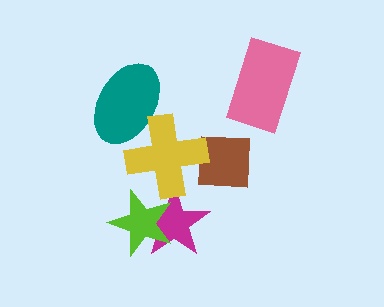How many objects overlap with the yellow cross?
3 objects overlap with the yellow cross.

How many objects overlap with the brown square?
1 object overlaps with the brown square.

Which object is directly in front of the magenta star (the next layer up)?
The lime star is directly in front of the magenta star.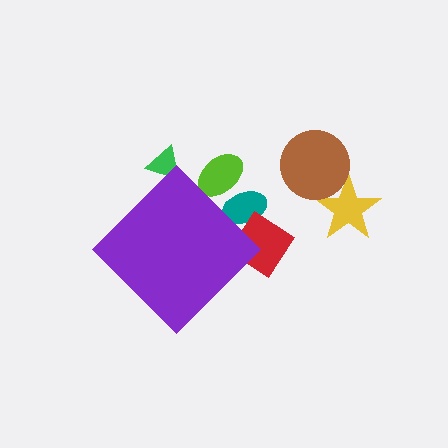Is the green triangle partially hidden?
Yes, the green triangle is partially hidden behind the purple diamond.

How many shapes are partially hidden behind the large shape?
4 shapes are partially hidden.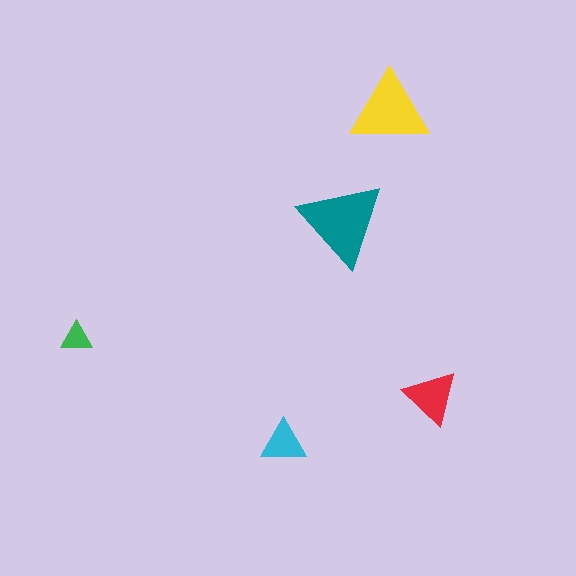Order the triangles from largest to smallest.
the teal one, the yellow one, the red one, the cyan one, the green one.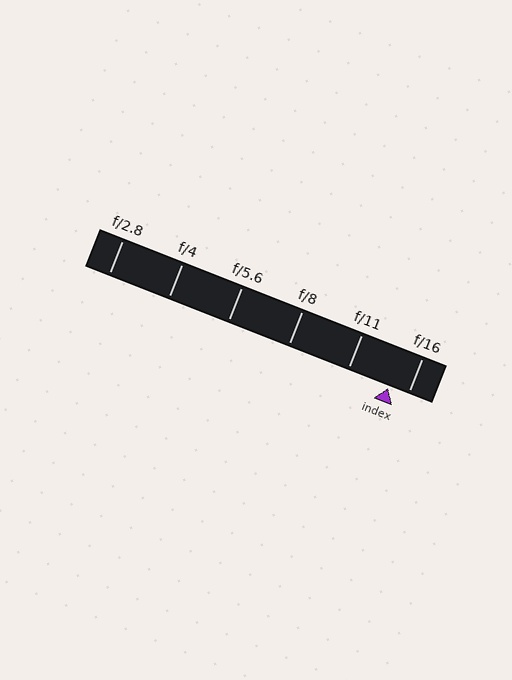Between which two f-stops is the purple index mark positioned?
The index mark is between f/11 and f/16.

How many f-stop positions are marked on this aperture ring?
There are 6 f-stop positions marked.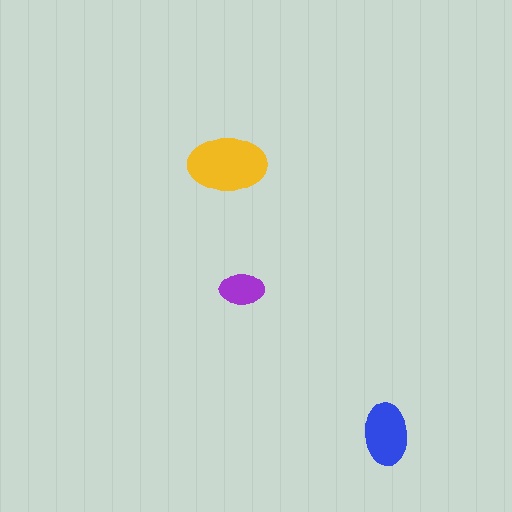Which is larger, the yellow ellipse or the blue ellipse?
The yellow one.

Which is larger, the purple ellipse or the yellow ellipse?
The yellow one.